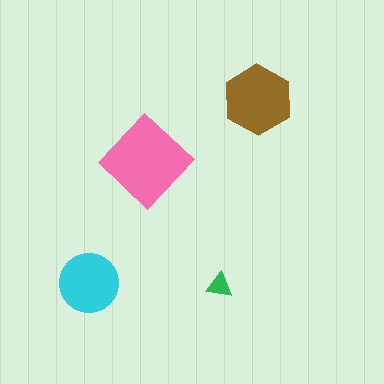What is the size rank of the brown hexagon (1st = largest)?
2nd.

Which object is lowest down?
The green triangle is bottommost.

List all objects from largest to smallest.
The pink diamond, the brown hexagon, the cyan circle, the green triangle.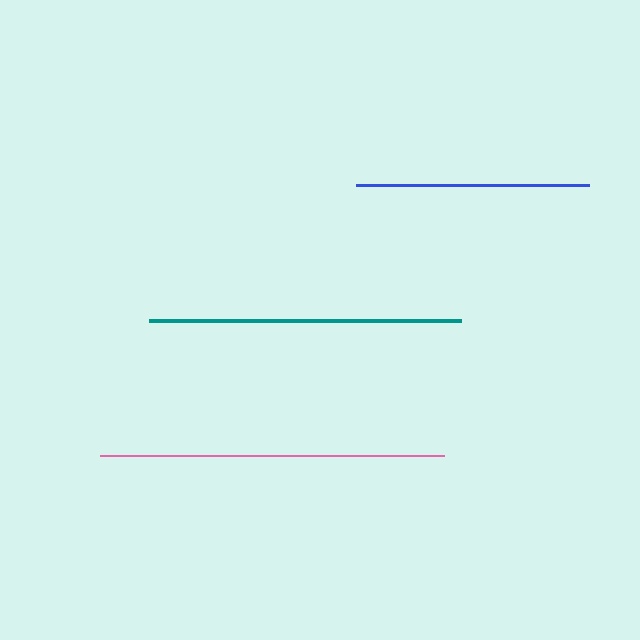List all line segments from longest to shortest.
From longest to shortest: pink, teal, blue.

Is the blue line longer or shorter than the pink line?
The pink line is longer than the blue line.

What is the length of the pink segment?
The pink segment is approximately 344 pixels long.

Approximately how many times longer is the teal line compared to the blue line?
The teal line is approximately 1.3 times the length of the blue line.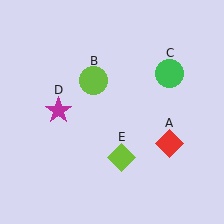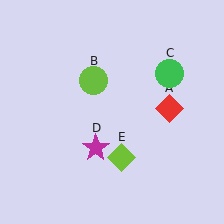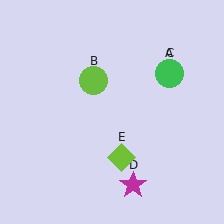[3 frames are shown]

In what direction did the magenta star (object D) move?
The magenta star (object D) moved down and to the right.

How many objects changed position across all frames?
2 objects changed position: red diamond (object A), magenta star (object D).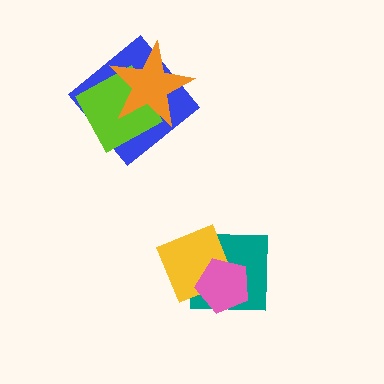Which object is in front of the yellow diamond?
The pink pentagon is in front of the yellow diamond.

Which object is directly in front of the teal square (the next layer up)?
The yellow diamond is directly in front of the teal square.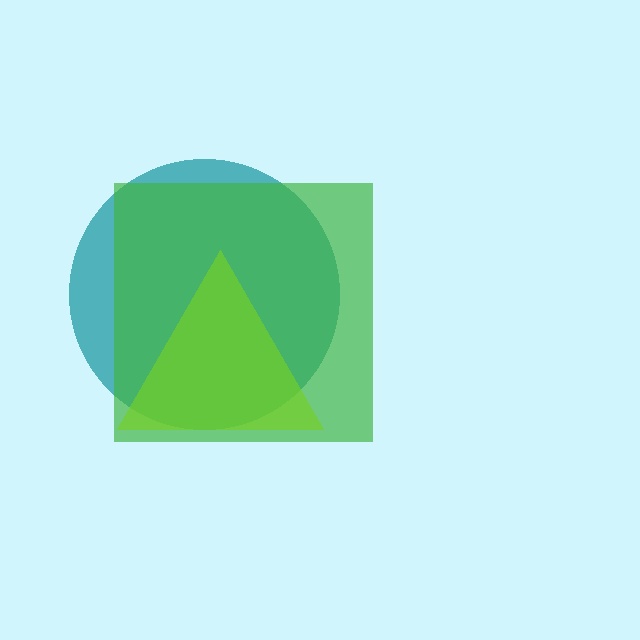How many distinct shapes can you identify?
There are 3 distinct shapes: a teal circle, a green square, a lime triangle.